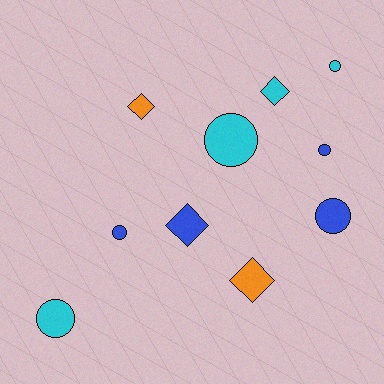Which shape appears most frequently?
Circle, with 6 objects.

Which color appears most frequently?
Cyan, with 4 objects.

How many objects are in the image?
There are 10 objects.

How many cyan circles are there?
There are 3 cyan circles.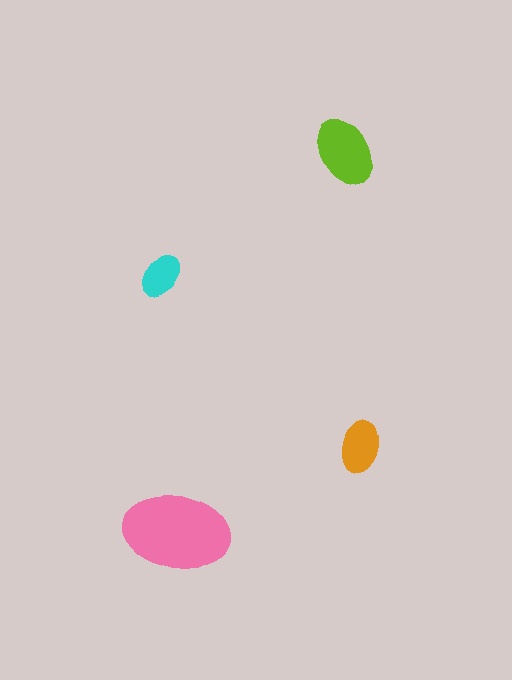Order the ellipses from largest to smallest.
the pink one, the lime one, the orange one, the cyan one.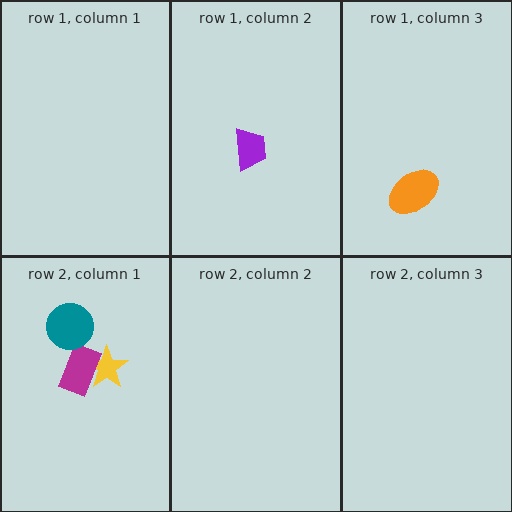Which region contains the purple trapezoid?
The row 1, column 2 region.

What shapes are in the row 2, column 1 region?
The yellow star, the magenta rectangle, the teal circle.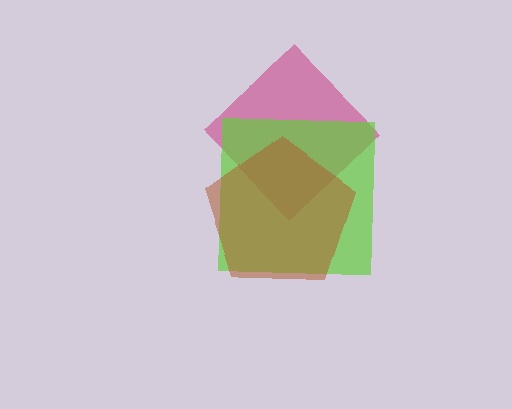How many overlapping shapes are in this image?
There are 3 overlapping shapes in the image.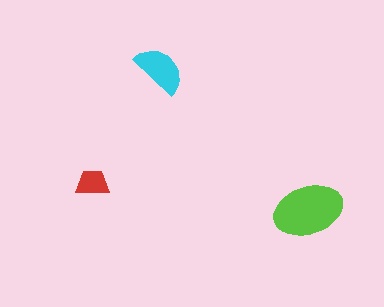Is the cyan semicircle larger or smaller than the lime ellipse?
Smaller.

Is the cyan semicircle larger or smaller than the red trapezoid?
Larger.